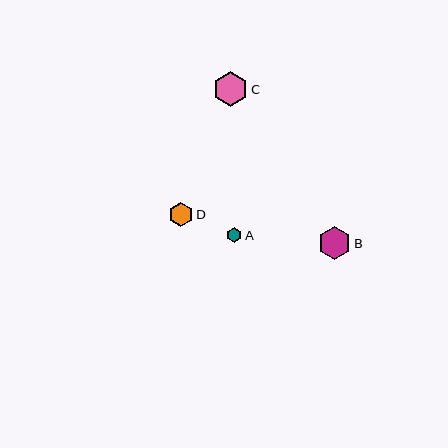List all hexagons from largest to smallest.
From largest to smallest: C, B, D, A.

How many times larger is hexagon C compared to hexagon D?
Hexagon C is approximately 1.4 times the size of hexagon D.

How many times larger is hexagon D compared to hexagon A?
Hexagon D is approximately 1.6 times the size of hexagon A.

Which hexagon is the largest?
Hexagon C is the largest with a size of approximately 35 pixels.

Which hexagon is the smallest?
Hexagon A is the smallest with a size of approximately 16 pixels.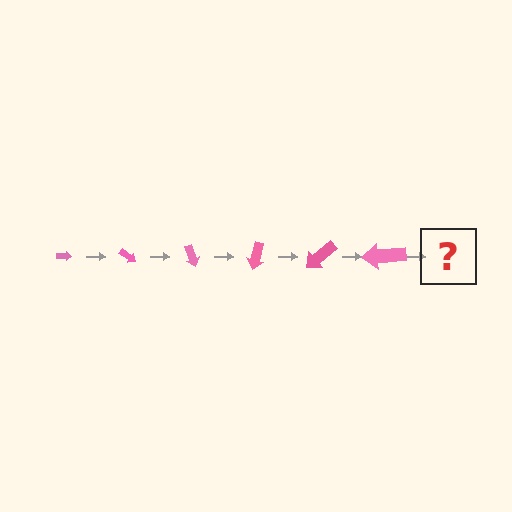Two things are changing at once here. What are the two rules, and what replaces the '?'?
The two rules are that the arrow grows larger each step and it rotates 35 degrees each step. The '?' should be an arrow, larger than the previous one and rotated 210 degrees from the start.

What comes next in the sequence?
The next element should be an arrow, larger than the previous one and rotated 210 degrees from the start.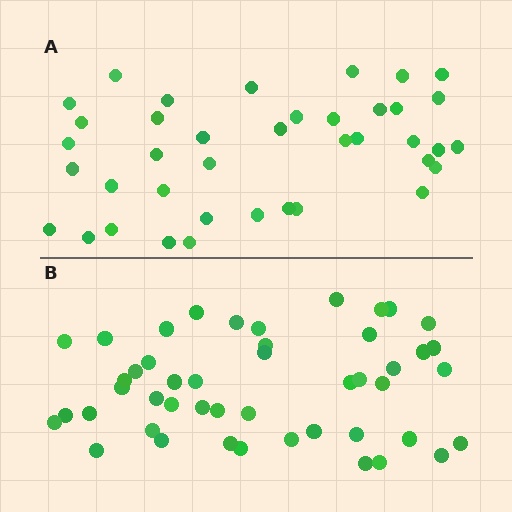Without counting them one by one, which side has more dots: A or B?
Region B (the bottom region) has more dots.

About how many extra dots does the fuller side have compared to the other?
Region B has roughly 8 or so more dots than region A.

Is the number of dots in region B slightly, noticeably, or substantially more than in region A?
Region B has only slightly more — the two regions are fairly close. The ratio is roughly 1.2 to 1.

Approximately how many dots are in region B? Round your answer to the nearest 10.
About 50 dots. (The exact count is 47, which rounds to 50.)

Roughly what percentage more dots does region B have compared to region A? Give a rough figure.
About 20% more.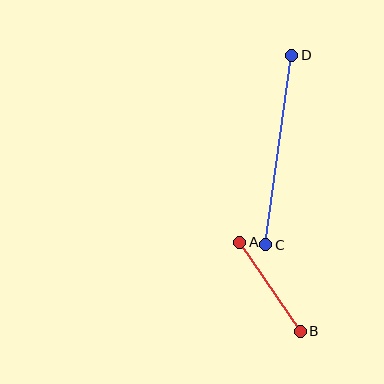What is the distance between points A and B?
The distance is approximately 107 pixels.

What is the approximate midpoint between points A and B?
The midpoint is at approximately (270, 287) pixels.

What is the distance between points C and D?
The distance is approximately 191 pixels.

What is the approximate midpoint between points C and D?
The midpoint is at approximately (279, 150) pixels.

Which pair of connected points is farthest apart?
Points C and D are farthest apart.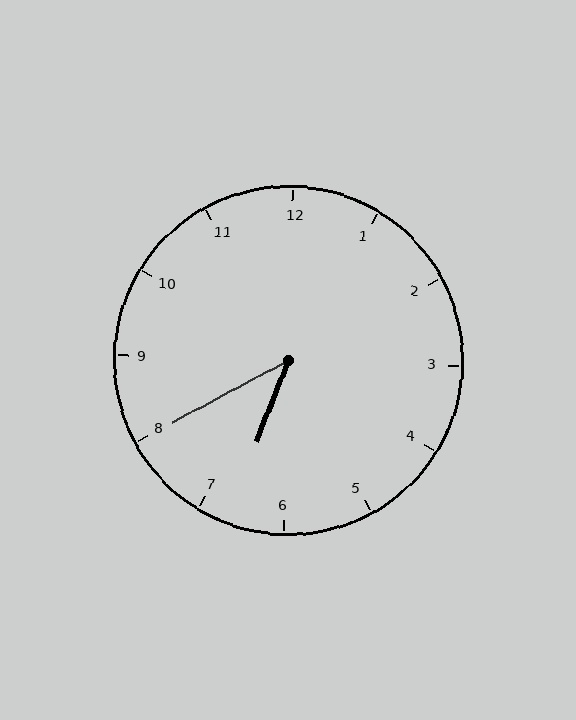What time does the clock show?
6:40.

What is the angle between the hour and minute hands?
Approximately 40 degrees.